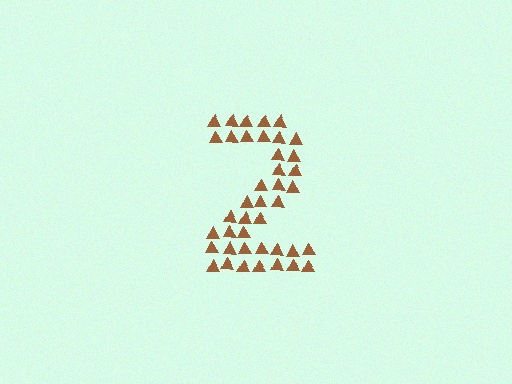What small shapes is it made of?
It is made of small triangles.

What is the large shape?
The large shape is the digit 2.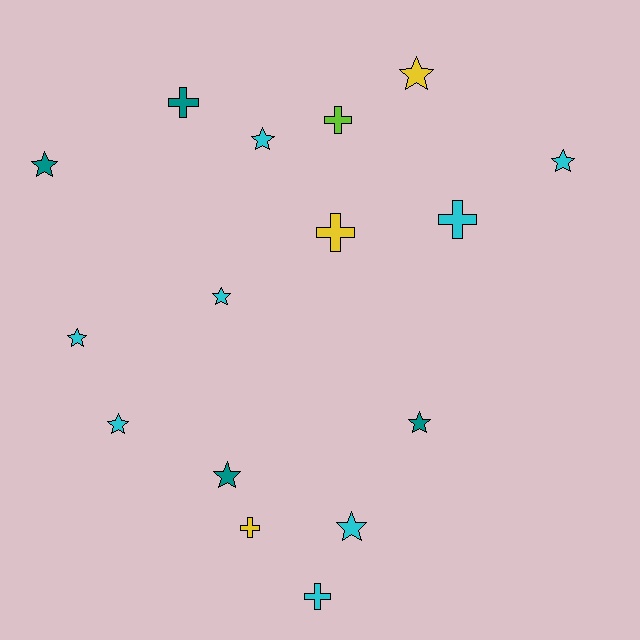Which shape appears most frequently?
Star, with 10 objects.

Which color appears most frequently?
Cyan, with 8 objects.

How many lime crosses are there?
There is 1 lime cross.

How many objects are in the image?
There are 16 objects.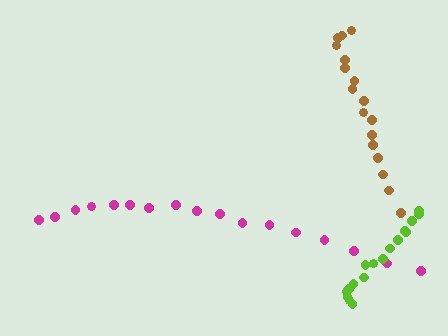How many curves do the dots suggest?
There are 3 distinct paths.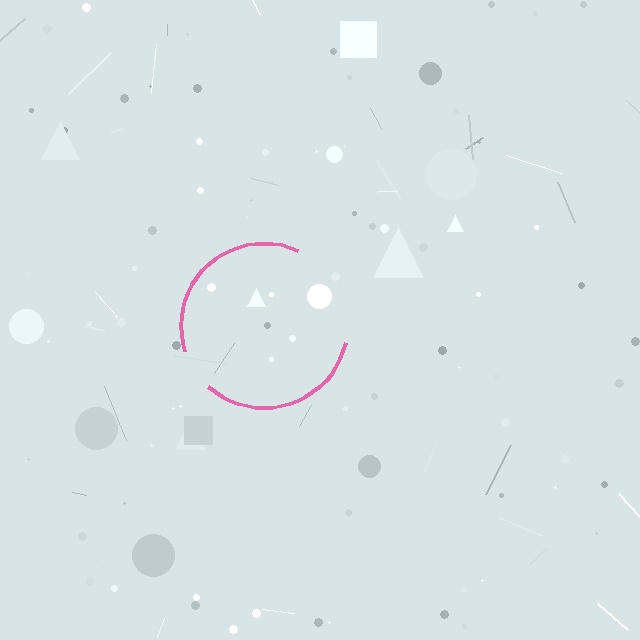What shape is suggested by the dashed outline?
The dashed outline suggests a circle.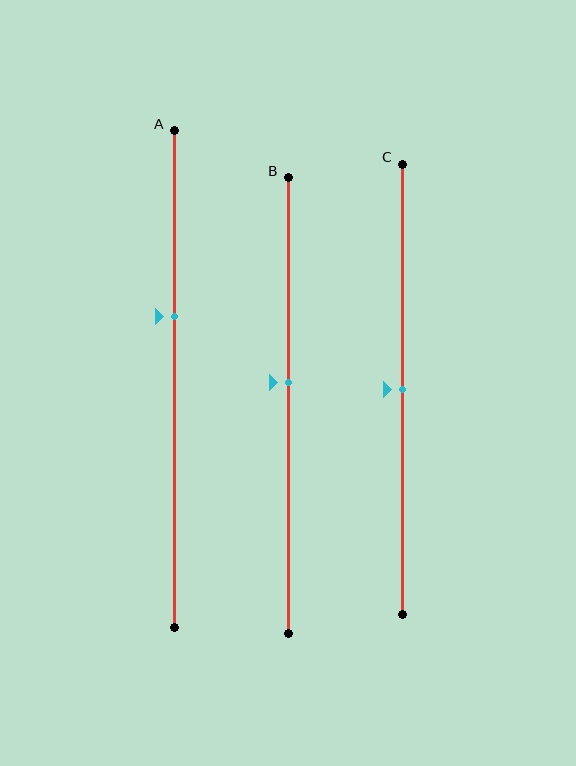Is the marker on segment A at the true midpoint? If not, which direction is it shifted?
No, the marker on segment A is shifted upward by about 13% of the segment length.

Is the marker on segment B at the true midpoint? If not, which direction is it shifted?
No, the marker on segment B is shifted upward by about 5% of the segment length.